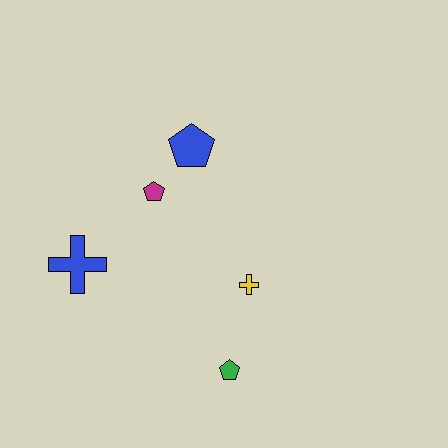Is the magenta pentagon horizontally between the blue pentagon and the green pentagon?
No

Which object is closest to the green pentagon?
The yellow cross is closest to the green pentagon.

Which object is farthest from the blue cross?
The green pentagon is farthest from the blue cross.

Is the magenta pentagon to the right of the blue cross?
Yes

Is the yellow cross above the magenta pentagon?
No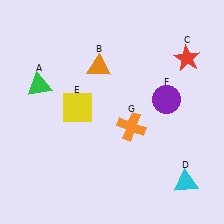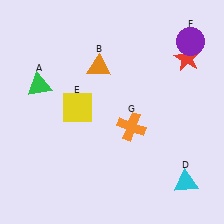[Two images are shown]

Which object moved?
The purple circle (F) moved up.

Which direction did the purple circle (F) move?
The purple circle (F) moved up.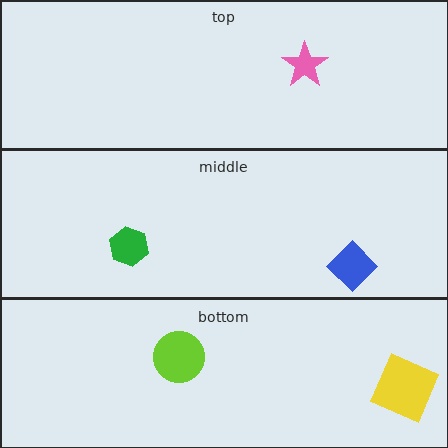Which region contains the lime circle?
The bottom region.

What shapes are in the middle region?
The blue diamond, the green hexagon.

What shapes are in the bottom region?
The lime circle, the yellow square.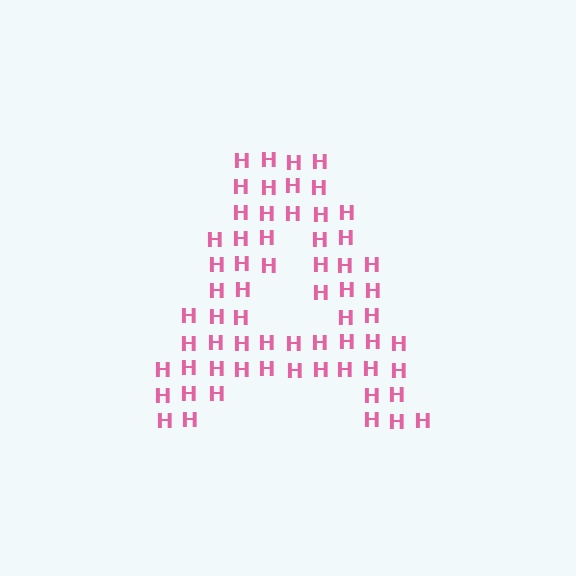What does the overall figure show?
The overall figure shows the letter A.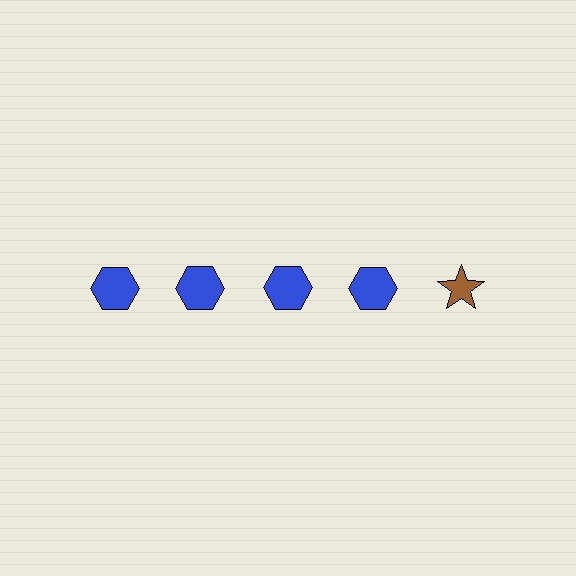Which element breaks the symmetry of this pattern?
The brown star in the top row, rightmost column breaks the symmetry. All other shapes are blue hexagons.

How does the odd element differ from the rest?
It differs in both color (brown instead of blue) and shape (star instead of hexagon).